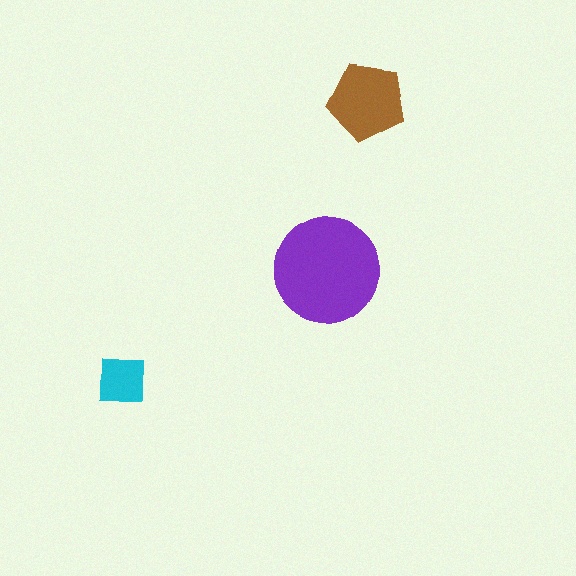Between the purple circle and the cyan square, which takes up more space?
The purple circle.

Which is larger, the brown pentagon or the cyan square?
The brown pentagon.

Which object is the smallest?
The cyan square.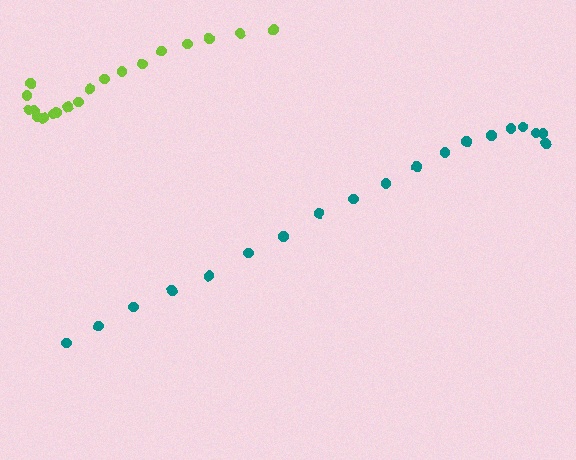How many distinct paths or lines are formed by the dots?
There are 2 distinct paths.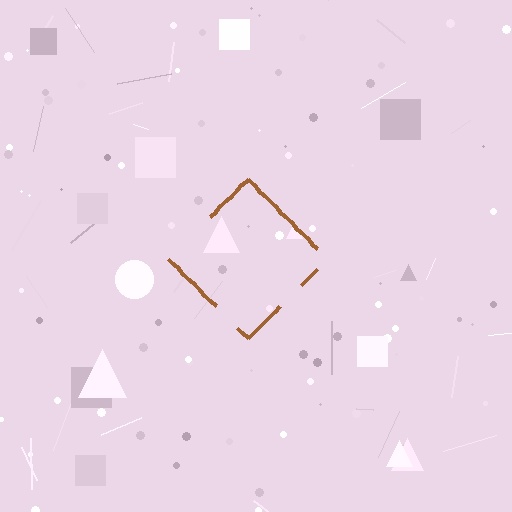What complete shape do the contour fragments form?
The contour fragments form a diamond.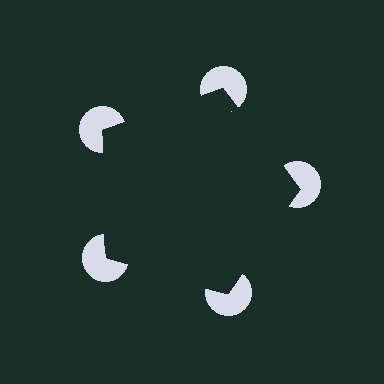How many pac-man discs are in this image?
There are 5 — one at each vertex of the illusory pentagon.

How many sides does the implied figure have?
5 sides.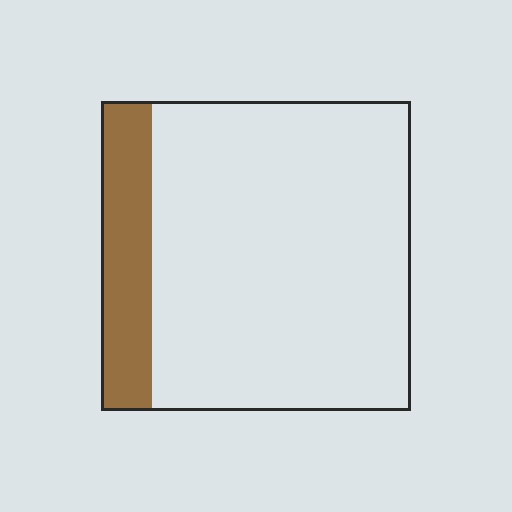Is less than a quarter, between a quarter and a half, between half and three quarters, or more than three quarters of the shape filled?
Less than a quarter.